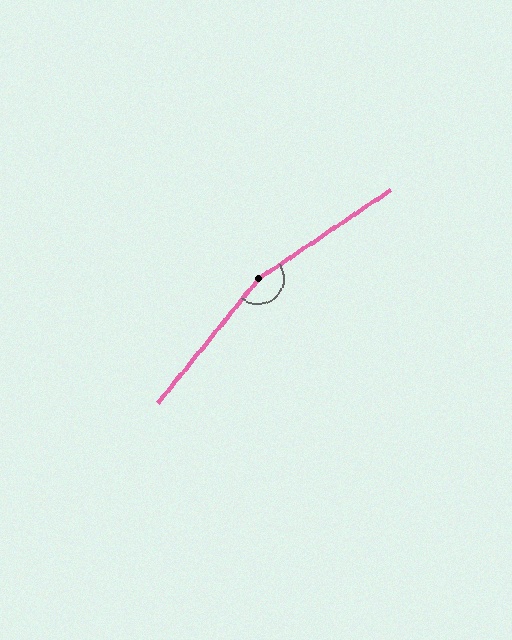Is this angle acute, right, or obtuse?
It is obtuse.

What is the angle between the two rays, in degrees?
Approximately 163 degrees.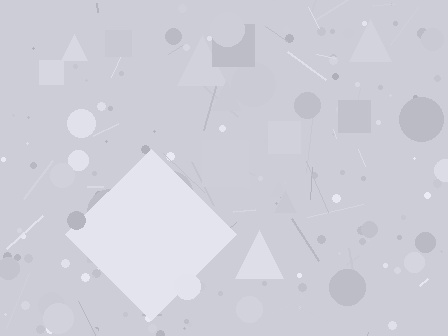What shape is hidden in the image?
A diamond is hidden in the image.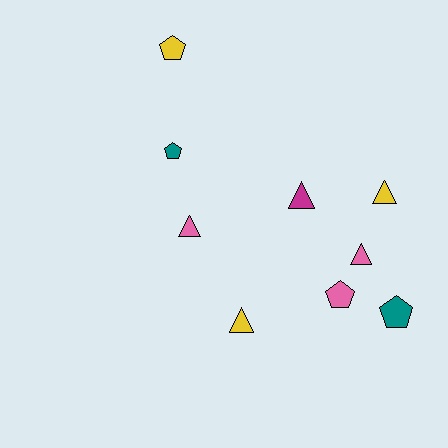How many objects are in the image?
There are 9 objects.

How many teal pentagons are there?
There are 2 teal pentagons.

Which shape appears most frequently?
Triangle, with 5 objects.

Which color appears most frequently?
Yellow, with 3 objects.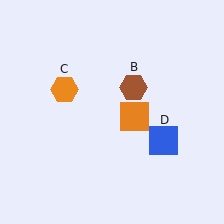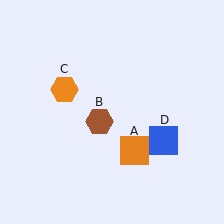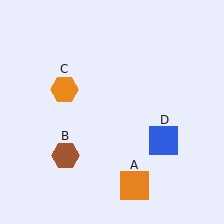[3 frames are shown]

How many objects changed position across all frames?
2 objects changed position: orange square (object A), brown hexagon (object B).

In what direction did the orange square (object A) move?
The orange square (object A) moved down.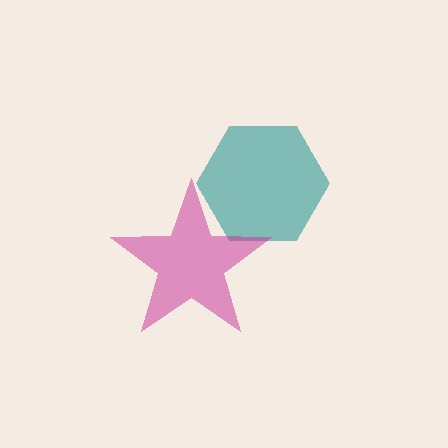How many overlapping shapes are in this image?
There are 2 overlapping shapes in the image.